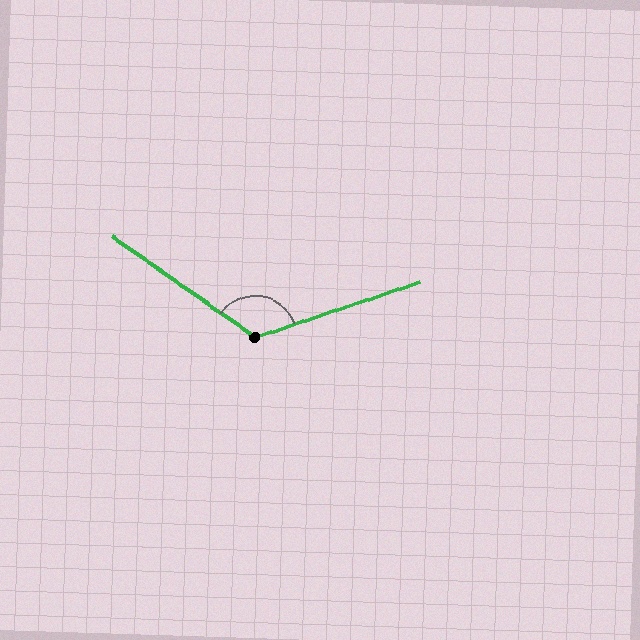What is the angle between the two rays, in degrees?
Approximately 126 degrees.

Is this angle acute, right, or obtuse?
It is obtuse.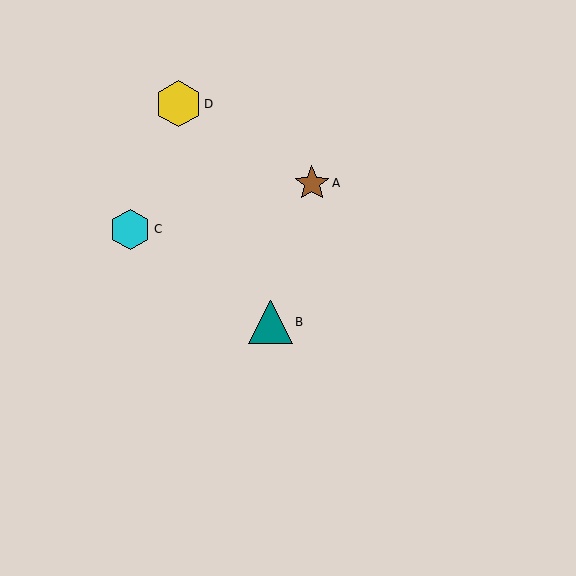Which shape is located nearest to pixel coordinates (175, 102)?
The yellow hexagon (labeled D) at (178, 104) is nearest to that location.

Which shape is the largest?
The yellow hexagon (labeled D) is the largest.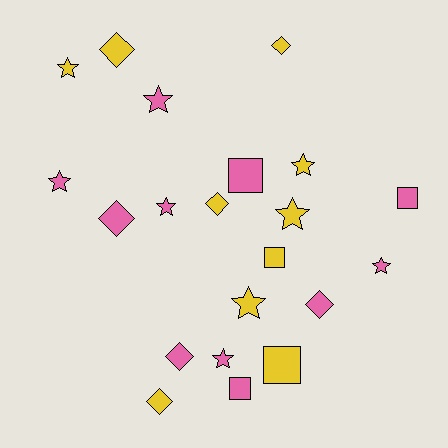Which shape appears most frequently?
Star, with 9 objects.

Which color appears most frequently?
Pink, with 11 objects.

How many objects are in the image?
There are 21 objects.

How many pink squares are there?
There are 3 pink squares.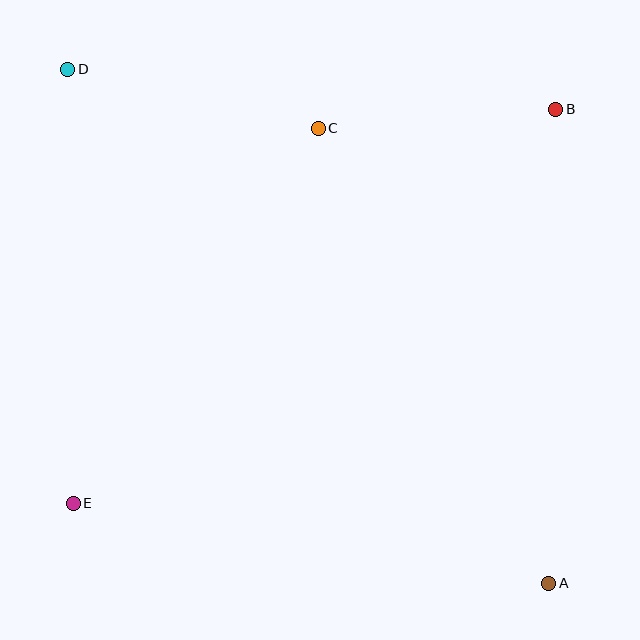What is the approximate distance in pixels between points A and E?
The distance between A and E is approximately 482 pixels.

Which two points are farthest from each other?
Points A and D are farthest from each other.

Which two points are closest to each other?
Points B and C are closest to each other.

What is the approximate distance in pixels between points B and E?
The distance between B and E is approximately 623 pixels.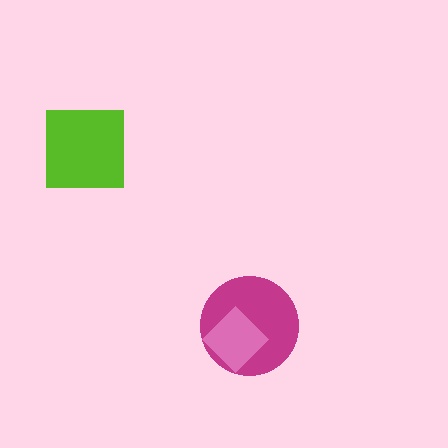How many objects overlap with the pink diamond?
1 object overlaps with the pink diamond.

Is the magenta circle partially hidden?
Yes, it is partially covered by another shape.